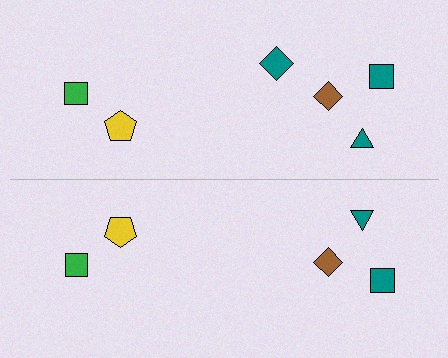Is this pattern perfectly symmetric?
No, the pattern is not perfectly symmetric. A teal diamond is missing from the bottom side.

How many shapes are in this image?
There are 11 shapes in this image.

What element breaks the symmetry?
A teal diamond is missing from the bottom side.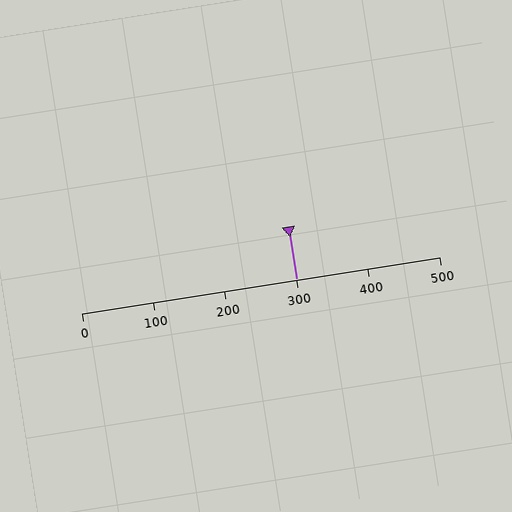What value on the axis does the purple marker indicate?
The marker indicates approximately 300.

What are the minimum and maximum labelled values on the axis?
The axis runs from 0 to 500.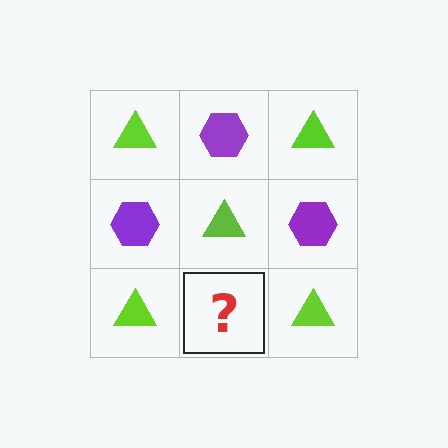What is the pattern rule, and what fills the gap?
The rule is that it alternates lime triangle and purple hexagon in a checkerboard pattern. The gap should be filled with a purple hexagon.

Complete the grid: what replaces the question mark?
The question mark should be replaced with a purple hexagon.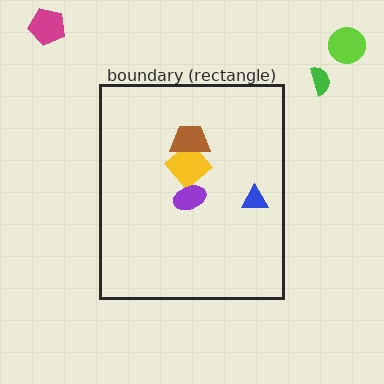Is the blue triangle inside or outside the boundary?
Inside.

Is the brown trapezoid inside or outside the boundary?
Inside.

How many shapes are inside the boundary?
4 inside, 3 outside.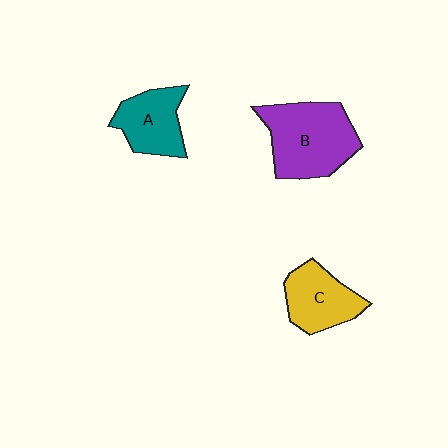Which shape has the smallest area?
Shape A (teal).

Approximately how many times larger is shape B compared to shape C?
Approximately 1.5 times.